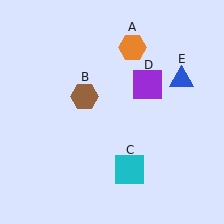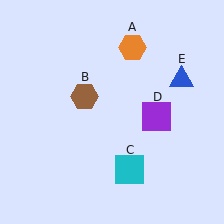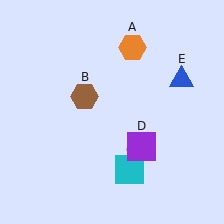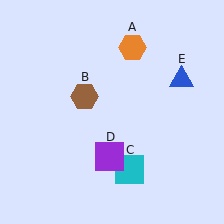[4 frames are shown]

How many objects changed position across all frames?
1 object changed position: purple square (object D).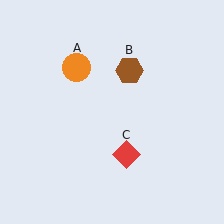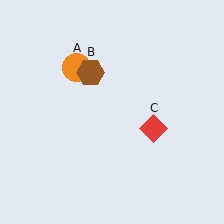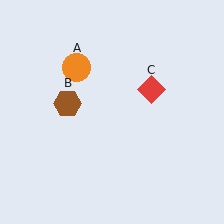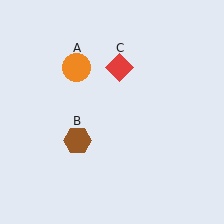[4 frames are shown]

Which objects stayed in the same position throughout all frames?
Orange circle (object A) remained stationary.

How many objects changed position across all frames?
2 objects changed position: brown hexagon (object B), red diamond (object C).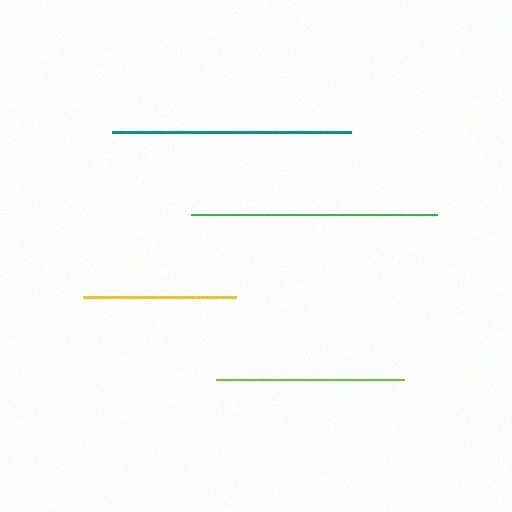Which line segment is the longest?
The green line is the longest at approximately 246 pixels.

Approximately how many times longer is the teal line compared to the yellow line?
The teal line is approximately 1.6 times the length of the yellow line.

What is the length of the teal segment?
The teal segment is approximately 239 pixels long.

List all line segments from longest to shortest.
From longest to shortest: green, teal, lime, yellow.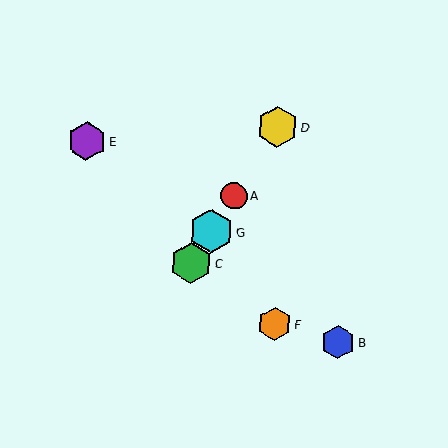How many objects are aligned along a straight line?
4 objects (A, C, D, G) are aligned along a straight line.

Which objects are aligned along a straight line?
Objects A, C, D, G are aligned along a straight line.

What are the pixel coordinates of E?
Object E is at (87, 141).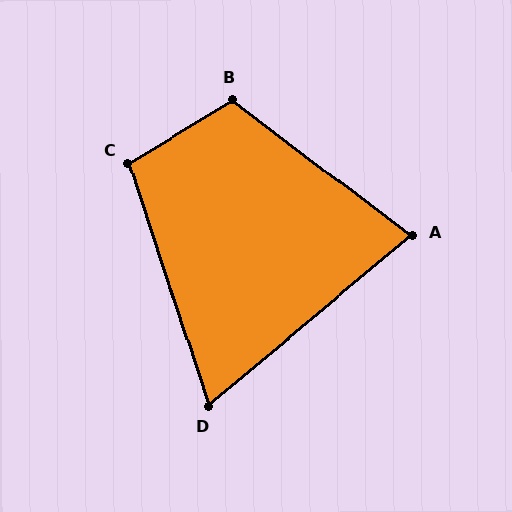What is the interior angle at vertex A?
Approximately 77 degrees (acute).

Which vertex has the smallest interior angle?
D, at approximately 68 degrees.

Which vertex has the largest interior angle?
B, at approximately 112 degrees.